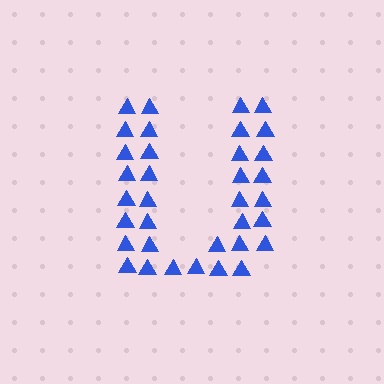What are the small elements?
The small elements are triangles.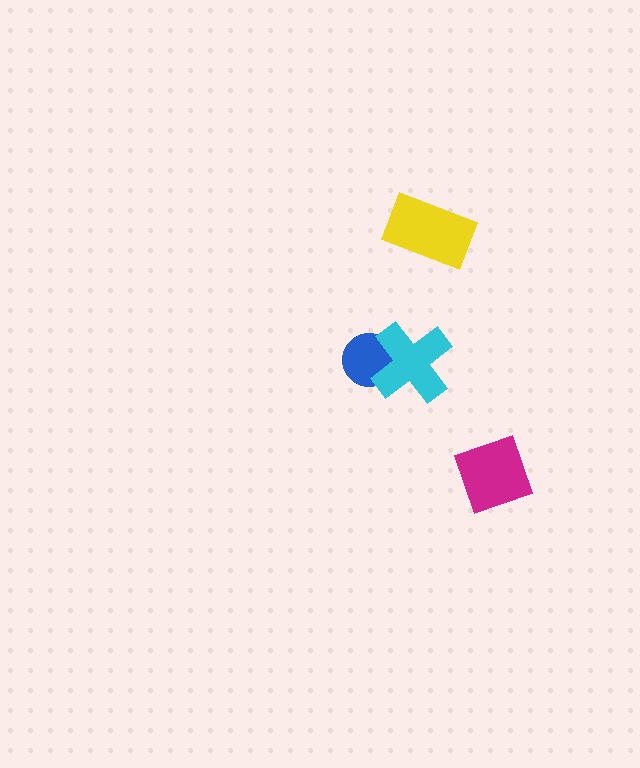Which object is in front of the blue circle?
The cyan cross is in front of the blue circle.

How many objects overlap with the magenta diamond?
0 objects overlap with the magenta diamond.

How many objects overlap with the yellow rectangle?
0 objects overlap with the yellow rectangle.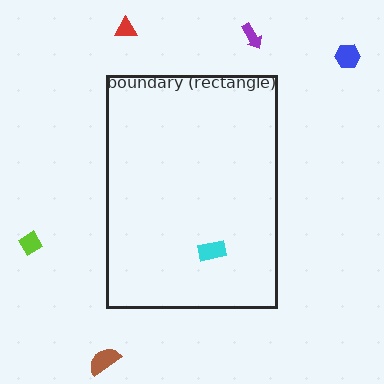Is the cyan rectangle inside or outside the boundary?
Inside.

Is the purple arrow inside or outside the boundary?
Outside.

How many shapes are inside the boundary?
1 inside, 5 outside.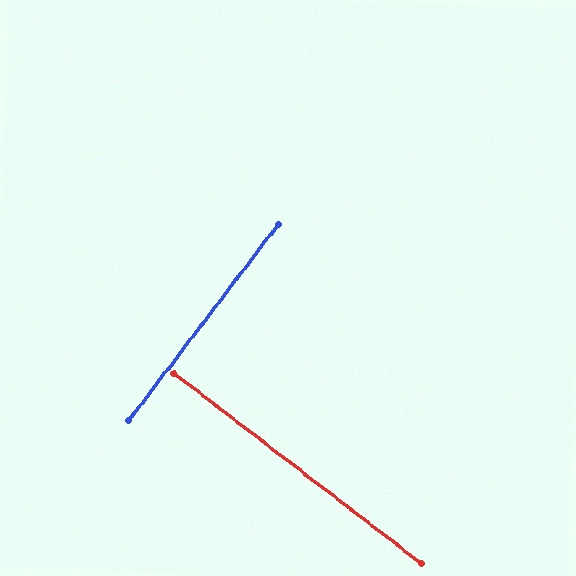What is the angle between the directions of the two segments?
Approximately 89 degrees.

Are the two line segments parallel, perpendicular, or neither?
Perpendicular — they meet at approximately 89°.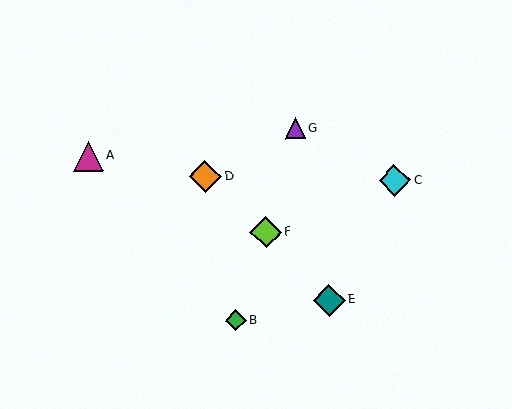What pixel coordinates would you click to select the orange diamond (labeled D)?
Click at (205, 177) to select the orange diamond D.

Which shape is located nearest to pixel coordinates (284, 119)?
The purple triangle (labeled G) at (295, 128) is nearest to that location.